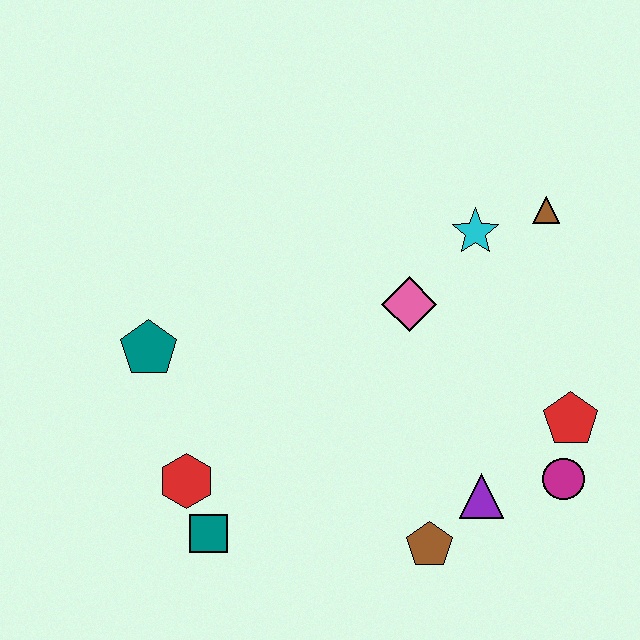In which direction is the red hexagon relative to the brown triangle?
The red hexagon is to the left of the brown triangle.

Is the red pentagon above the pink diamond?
No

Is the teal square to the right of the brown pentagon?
No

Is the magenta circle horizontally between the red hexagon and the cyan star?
No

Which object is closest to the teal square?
The red hexagon is closest to the teal square.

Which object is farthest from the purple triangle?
The teal pentagon is farthest from the purple triangle.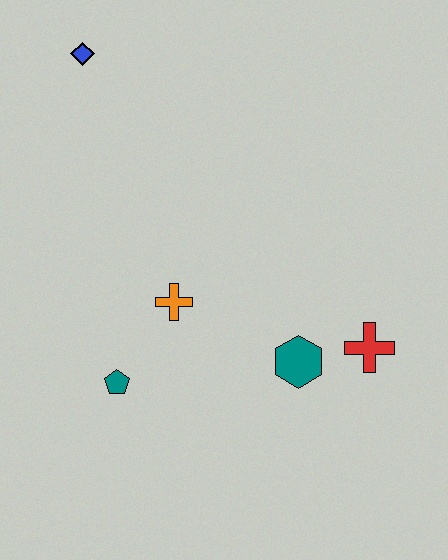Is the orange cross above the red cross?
Yes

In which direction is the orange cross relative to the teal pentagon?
The orange cross is above the teal pentagon.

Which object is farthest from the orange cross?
The blue diamond is farthest from the orange cross.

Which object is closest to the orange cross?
The teal pentagon is closest to the orange cross.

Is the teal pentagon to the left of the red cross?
Yes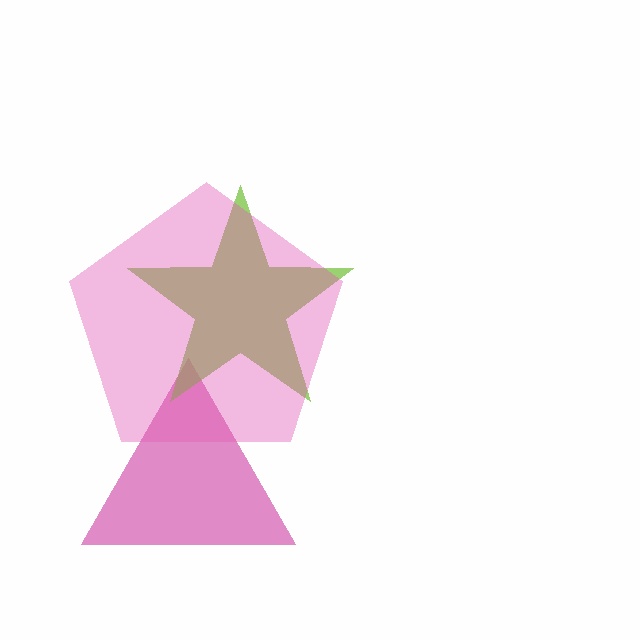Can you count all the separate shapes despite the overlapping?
Yes, there are 3 separate shapes.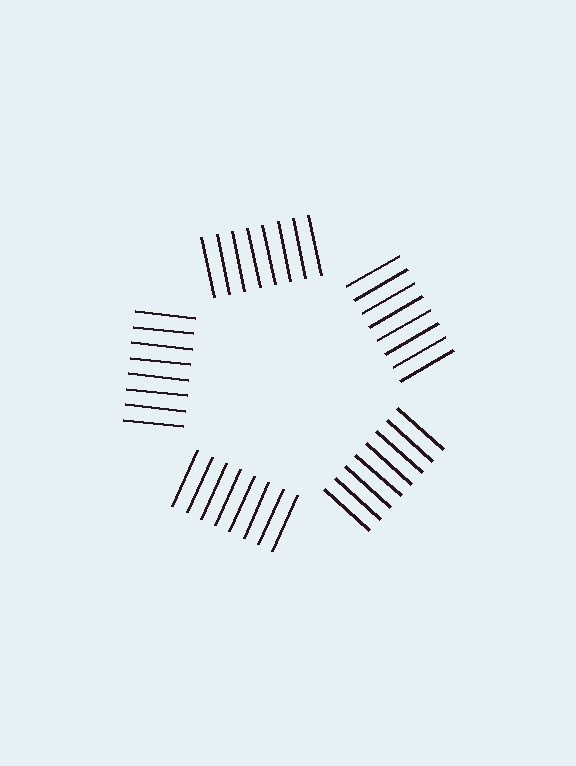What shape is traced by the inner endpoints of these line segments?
An illusory pentagon — the line segments terminate on its edges but no continuous stroke is drawn.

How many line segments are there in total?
40 — 8 along each of the 5 edges.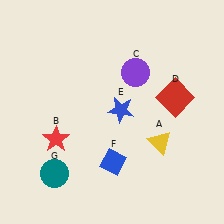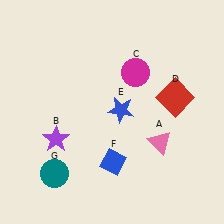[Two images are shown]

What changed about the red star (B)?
In Image 1, B is red. In Image 2, it changed to purple.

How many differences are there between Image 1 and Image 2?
There are 3 differences between the two images.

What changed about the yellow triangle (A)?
In Image 1, A is yellow. In Image 2, it changed to pink.